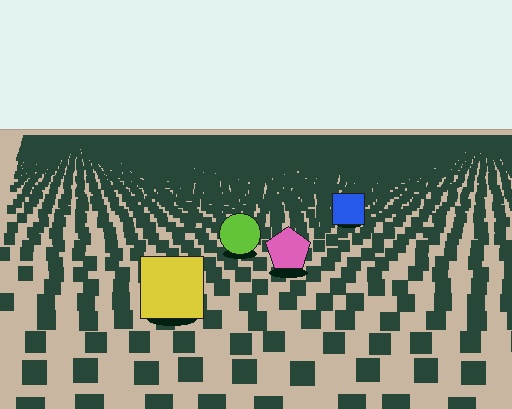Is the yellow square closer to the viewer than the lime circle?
Yes. The yellow square is closer — you can tell from the texture gradient: the ground texture is coarser near it.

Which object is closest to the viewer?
The yellow square is closest. The texture marks near it are larger and more spread out.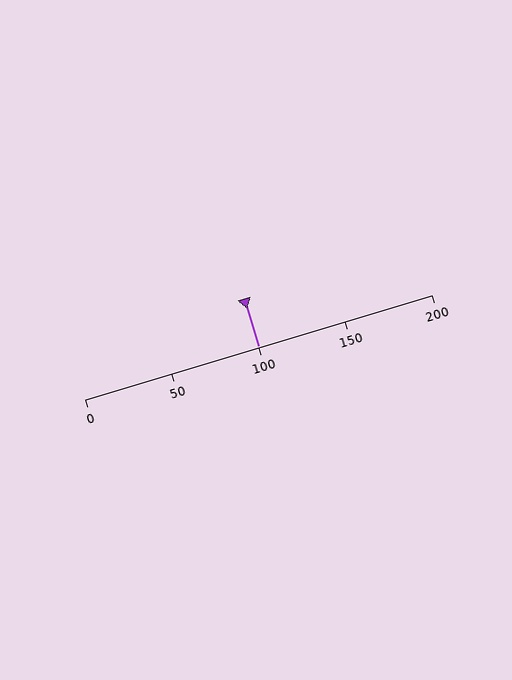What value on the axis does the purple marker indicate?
The marker indicates approximately 100.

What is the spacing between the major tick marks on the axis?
The major ticks are spaced 50 apart.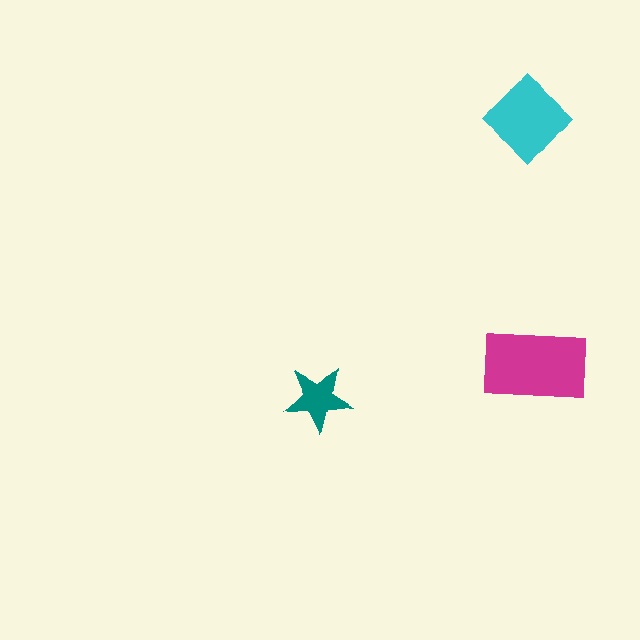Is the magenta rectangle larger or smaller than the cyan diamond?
Larger.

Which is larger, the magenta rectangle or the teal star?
The magenta rectangle.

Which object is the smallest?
The teal star.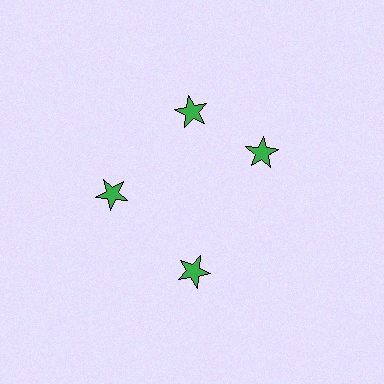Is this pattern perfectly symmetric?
No. The 4 green stars are arranged in a ring, but one element near the 3 o'clock position is rotated out of alignment along the ring, breaking the 4-fold rotational symmetry.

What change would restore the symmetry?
The symmetry would be restored by rotating it back into even spacing with its neighbors so that all 4 stars sit at equal angles and equal distance from the center.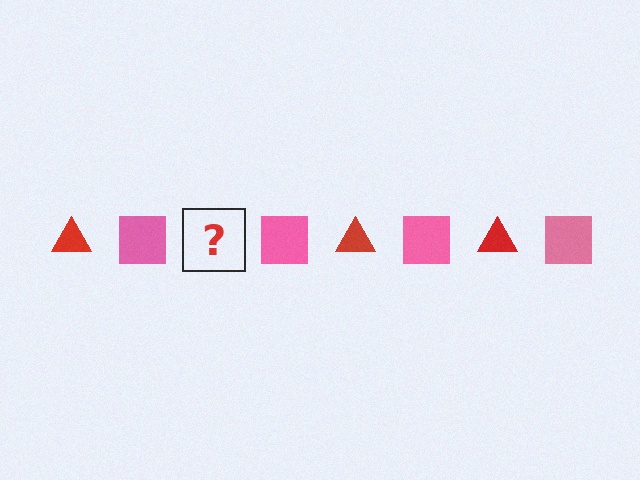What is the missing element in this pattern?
The missing element is a red triangle.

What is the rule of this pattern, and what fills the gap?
The rule is that the pattern alternates between red triangle and pink square. The gap should be filled with a red triangle.